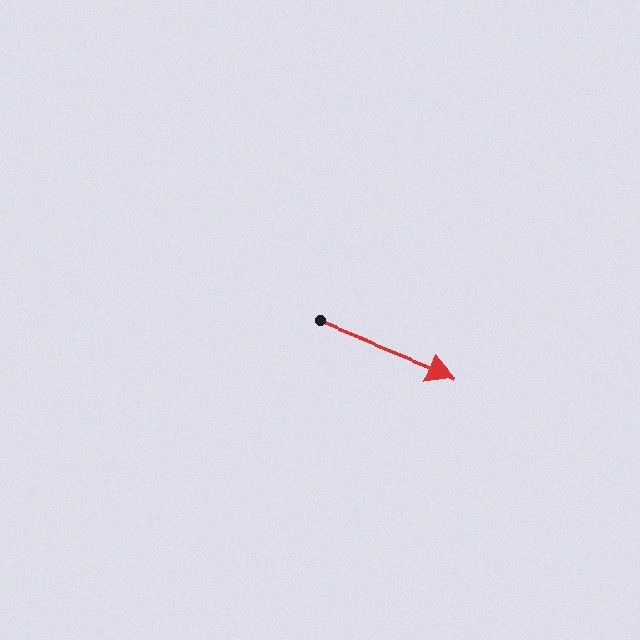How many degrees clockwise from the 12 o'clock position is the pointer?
Approximately 112 degrees.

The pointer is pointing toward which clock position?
Roughly 4 o'clock.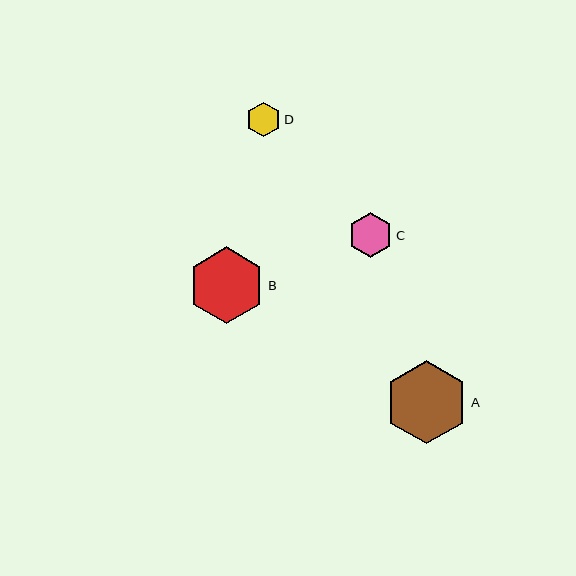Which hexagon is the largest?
Hexagon A is the largest with a size of approximately 83 pixels.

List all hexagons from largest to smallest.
From largest to smallest: A, B, C, D.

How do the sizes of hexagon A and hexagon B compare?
Hexagon A and hexagon B are approximately the same size.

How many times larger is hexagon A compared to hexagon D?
Hexagon A is approximately 2.4 times the size of hexagon D.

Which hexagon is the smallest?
Hexagon D is the smallest with a size of approximately 34 pixels.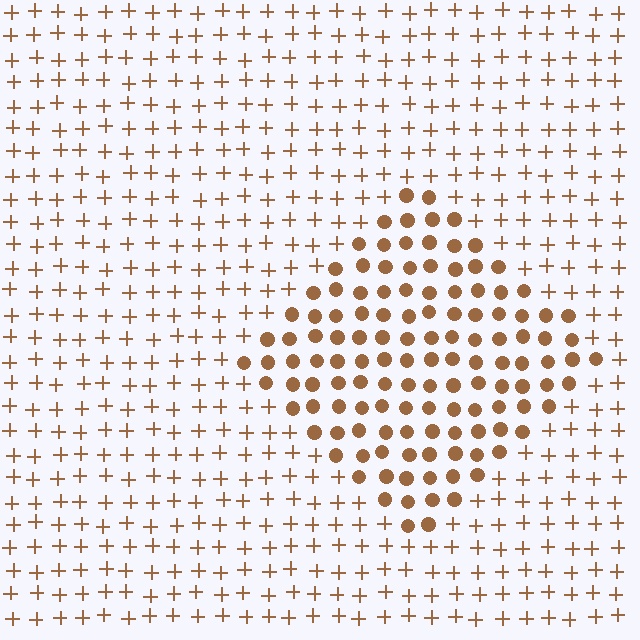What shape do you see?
I see a diamond.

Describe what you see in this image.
The image is filled with small brown elements arranged in a uniform grid. A diamond-shaped region contains circles, while the surrounding area contains plus signs. The boundary is defined purely by the change in element shape.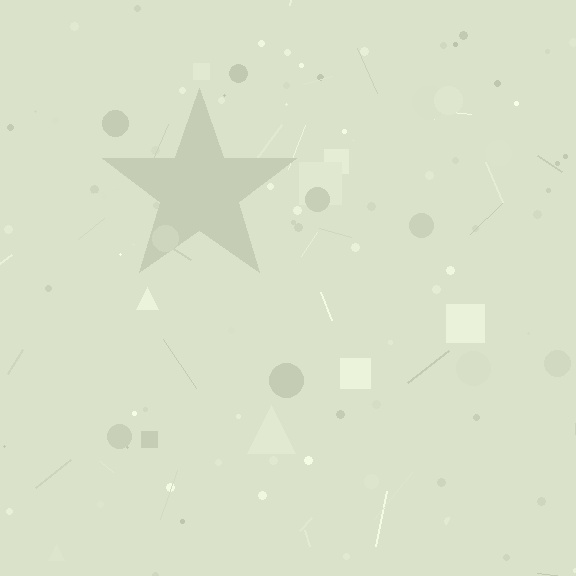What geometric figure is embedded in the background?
A star is embedded in the background.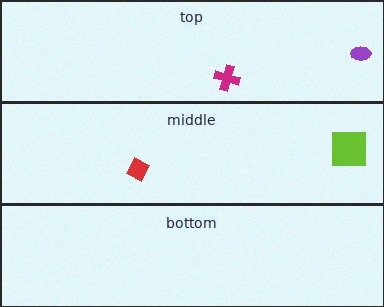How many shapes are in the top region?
2.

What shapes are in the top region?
The magenta cross, the purple ellipse.